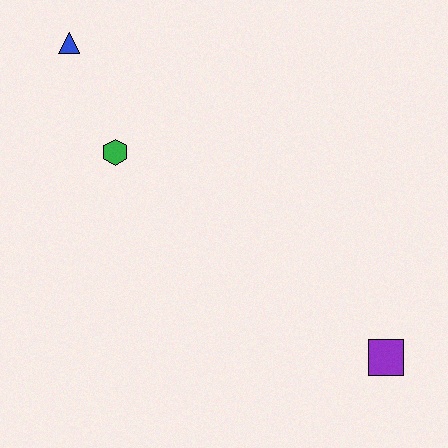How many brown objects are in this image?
There are no brown objects.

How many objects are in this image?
There are 3 objects.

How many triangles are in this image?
There is 1 triangle.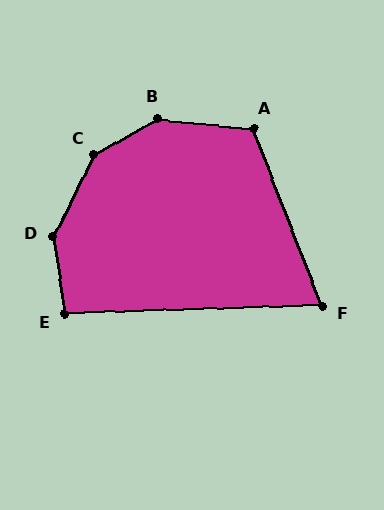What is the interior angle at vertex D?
Approximately 145 degrees (obtuse).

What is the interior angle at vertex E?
Approximately 97 degrees (obtuse).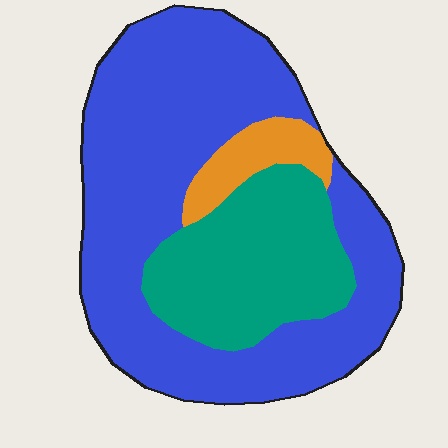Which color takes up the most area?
Blue, at roughly 65%.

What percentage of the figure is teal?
Teal takes up between a quarter and a half of the figure.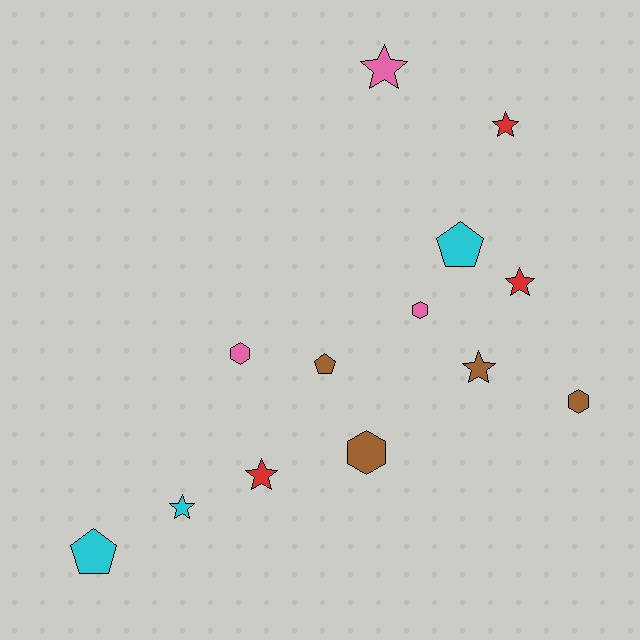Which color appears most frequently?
Brown, with 4 objects.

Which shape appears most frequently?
Star, with 6 objects.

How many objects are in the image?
There are 13 objects.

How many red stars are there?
There are 3 red stars.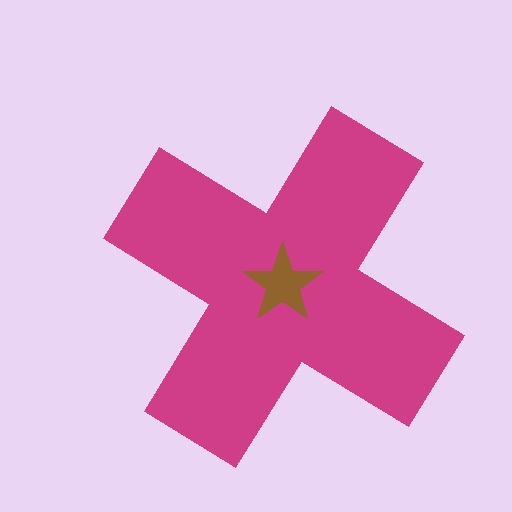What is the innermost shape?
The brown star.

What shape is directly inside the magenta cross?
The brown star.